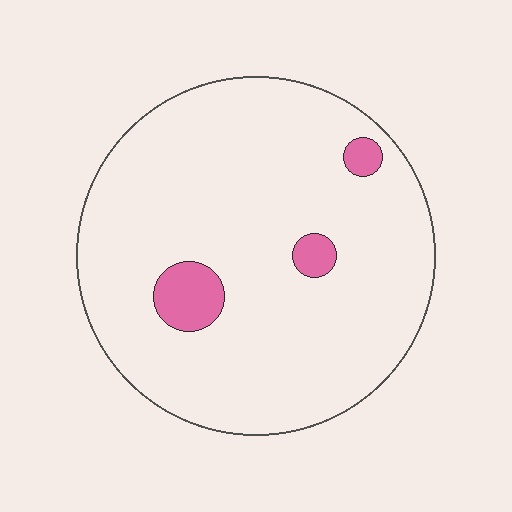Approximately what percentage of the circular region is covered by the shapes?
Approximately 5%.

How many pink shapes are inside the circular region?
3.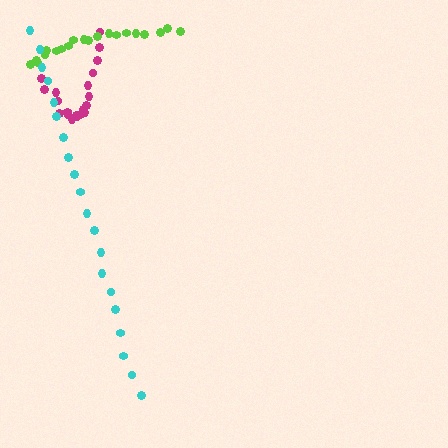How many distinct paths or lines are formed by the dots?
There are 3 distinct paths.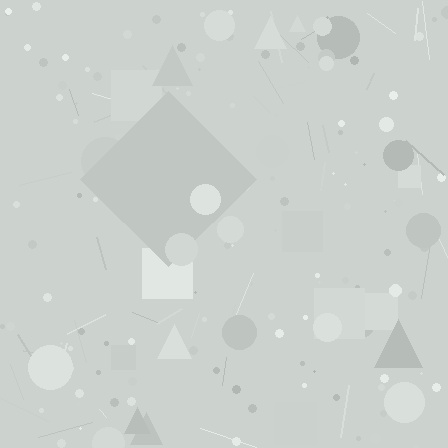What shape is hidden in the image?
A diamond is hidden in the image.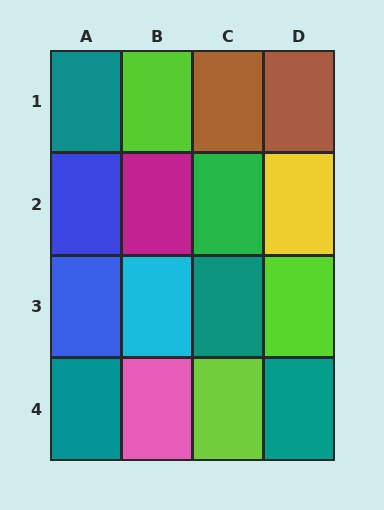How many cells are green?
1 cell is green.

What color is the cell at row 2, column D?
Yellow.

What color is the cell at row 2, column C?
Green.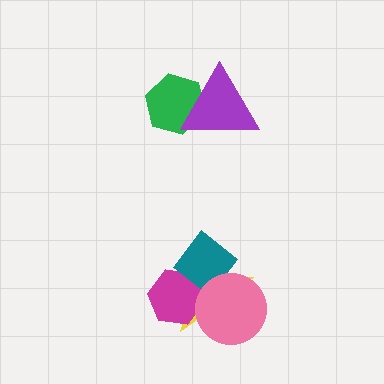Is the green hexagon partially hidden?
Yes, it is partially covered by another shape.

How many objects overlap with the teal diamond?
3 objects overlap with the teal diamond.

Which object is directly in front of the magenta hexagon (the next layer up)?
The teal diamond is directly in front of the magenta hexagon.